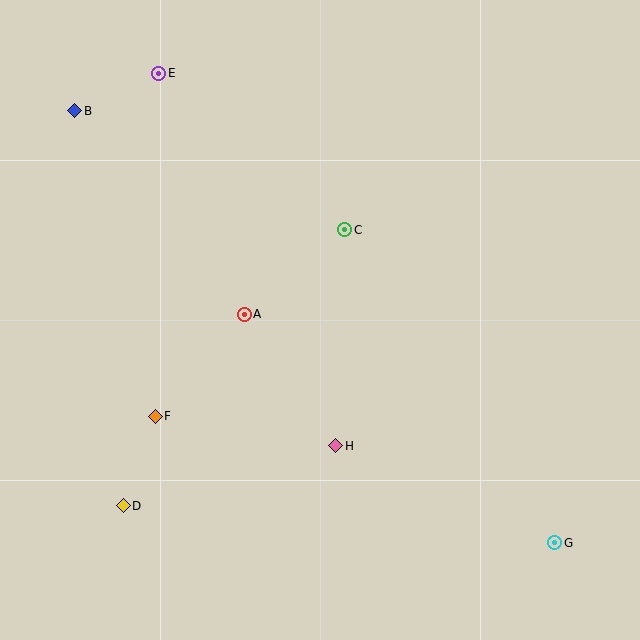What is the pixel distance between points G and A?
The distance between G and A is 385 pixels.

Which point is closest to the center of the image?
Point A at (244, 314) is closest to the center.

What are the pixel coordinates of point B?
Point B is at (75, 111).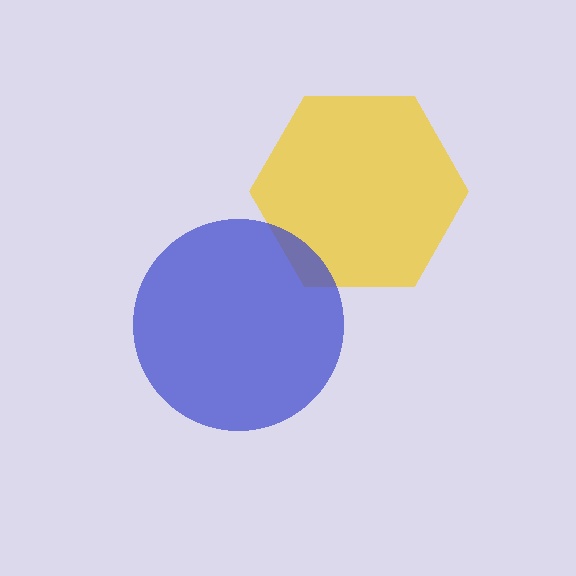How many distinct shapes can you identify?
There are 2 distinct shapes: a yellow hexagon, a blue circle.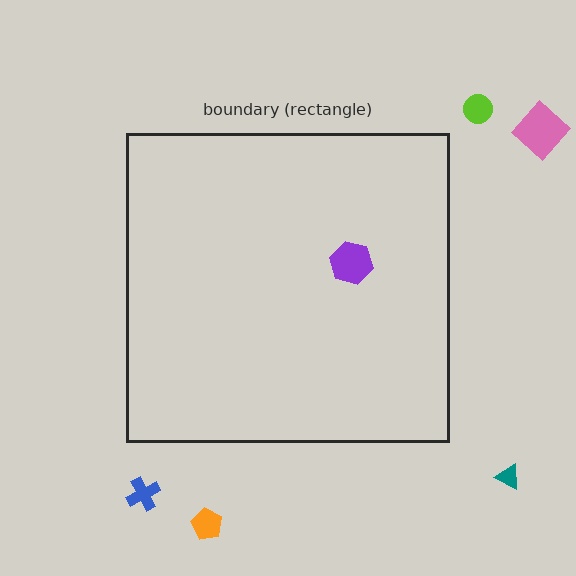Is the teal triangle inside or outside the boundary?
Outside.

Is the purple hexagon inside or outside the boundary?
Inside.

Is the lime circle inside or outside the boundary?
Outside.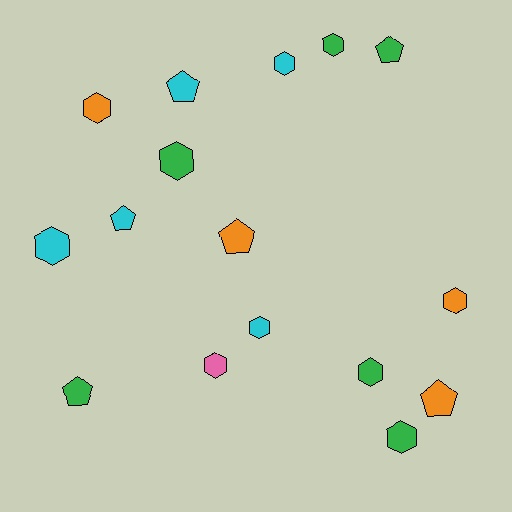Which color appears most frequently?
Green, with 6 objects.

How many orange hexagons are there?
There are 2 orange hexagons.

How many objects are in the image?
There are 16 objects.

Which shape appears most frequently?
Hexagon, with 10 objects.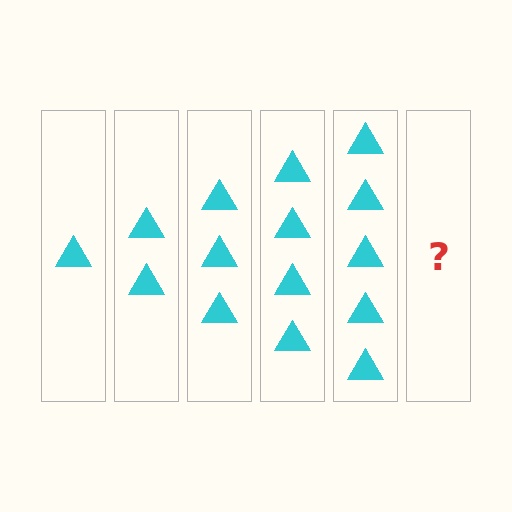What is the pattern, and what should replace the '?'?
The pattern is that each step adds one more triangle. The '?' should be 6 triangles.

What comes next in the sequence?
The next element should be 6 triangles.